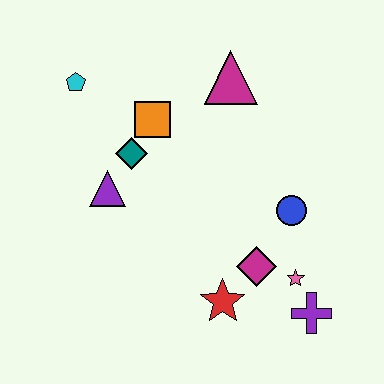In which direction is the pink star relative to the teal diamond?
The pink star is to the right of the teal diamond.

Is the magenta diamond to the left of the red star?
No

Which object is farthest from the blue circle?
The cyan pentagon is farthest from the blue circle.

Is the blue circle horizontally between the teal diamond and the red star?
No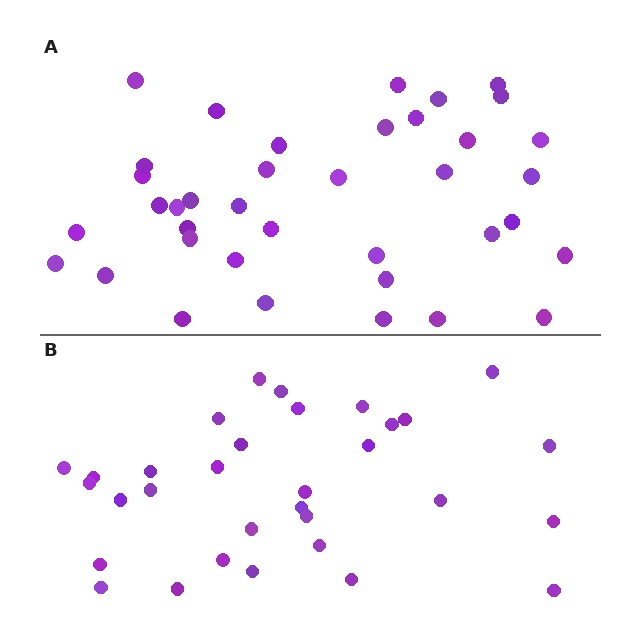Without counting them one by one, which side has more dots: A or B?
Region A (the top region) has more dots.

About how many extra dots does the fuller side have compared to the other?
Region A has about 6 more dots than region B.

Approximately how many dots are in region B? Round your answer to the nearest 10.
About 30 dots. (The exact count is 32, which rounds to 30.)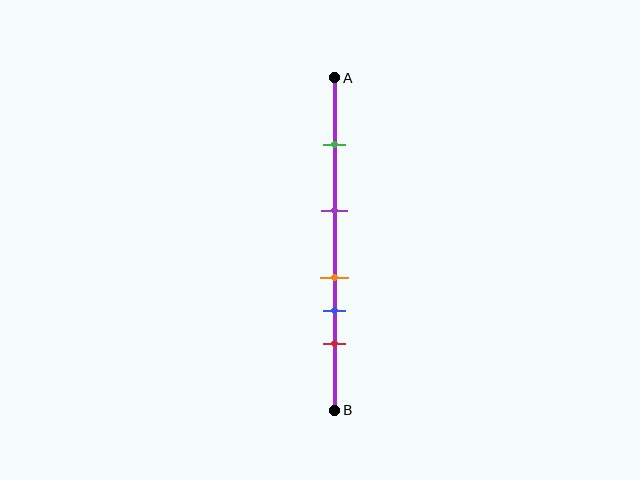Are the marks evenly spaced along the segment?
No, the marks are not evenly spaced.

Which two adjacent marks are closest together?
The orange and blue marks are the closest adjacent pair.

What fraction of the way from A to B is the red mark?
The red mark is approximately 80% (0.8) of the way from A to B.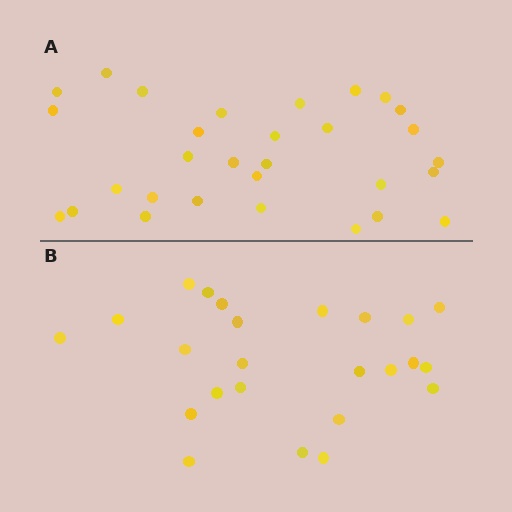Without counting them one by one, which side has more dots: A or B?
Region A (the top region) has more dots.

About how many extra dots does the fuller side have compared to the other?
Region A has about 6 more dots than region B.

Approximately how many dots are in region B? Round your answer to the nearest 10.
About 20 dots. (The exact count is 24, which rounds to 20.)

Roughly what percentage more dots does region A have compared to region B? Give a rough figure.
About 25% more.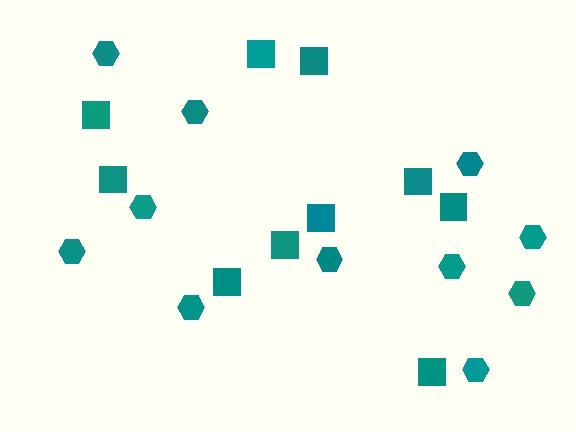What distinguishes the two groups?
There are 2 groups: one group of hexagons (11) and one group of squares (10).